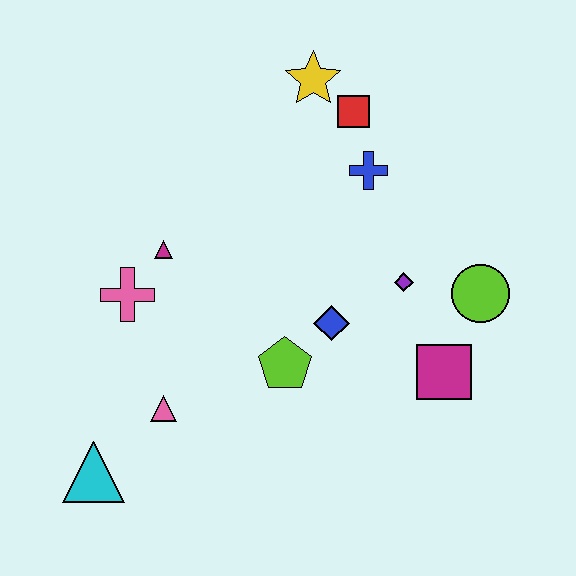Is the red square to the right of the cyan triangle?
Yes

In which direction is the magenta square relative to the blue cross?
The magenta square is below the blue cross.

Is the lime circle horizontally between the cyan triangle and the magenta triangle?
No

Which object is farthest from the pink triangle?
The yellow star is farthest from the pink triangle.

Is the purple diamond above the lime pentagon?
Yes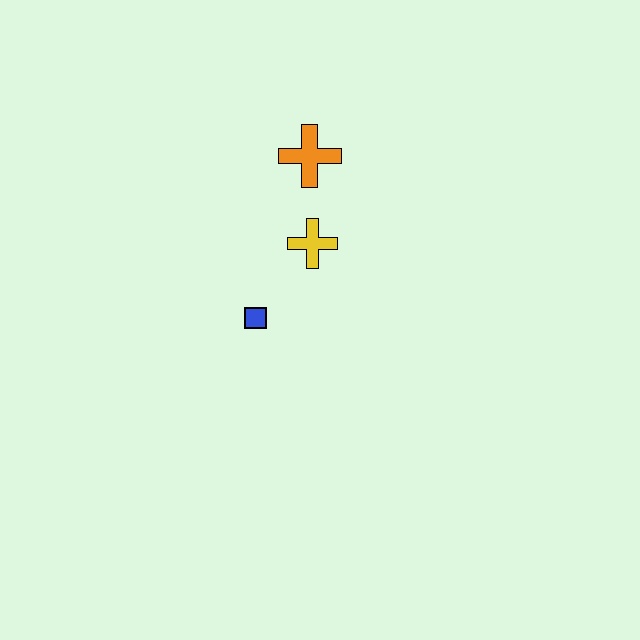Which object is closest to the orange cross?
The yellow cross is closest to the orange cross.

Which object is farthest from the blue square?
The orange cross is farthest from the blue square.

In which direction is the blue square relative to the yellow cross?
The blue square is below the yellow cross.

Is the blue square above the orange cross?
No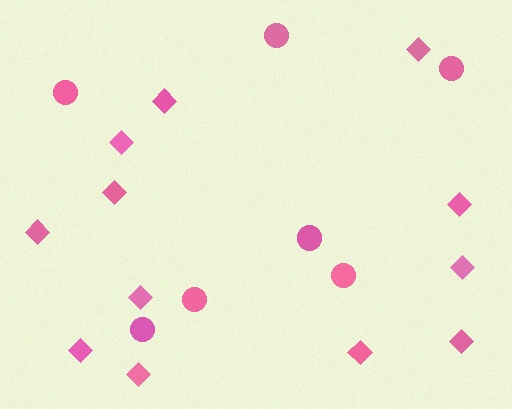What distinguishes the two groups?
There are 2 groups: one group of circles (7) and one group of diamonds (12).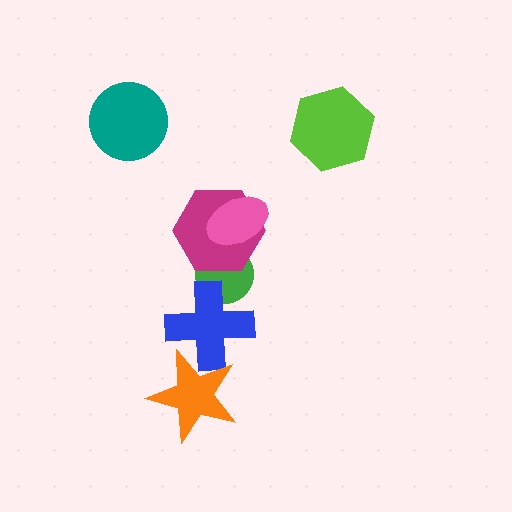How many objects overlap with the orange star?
1 object overlaps with the orange star.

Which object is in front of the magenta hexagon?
The pink ellipse is in front of the magenta hexagon.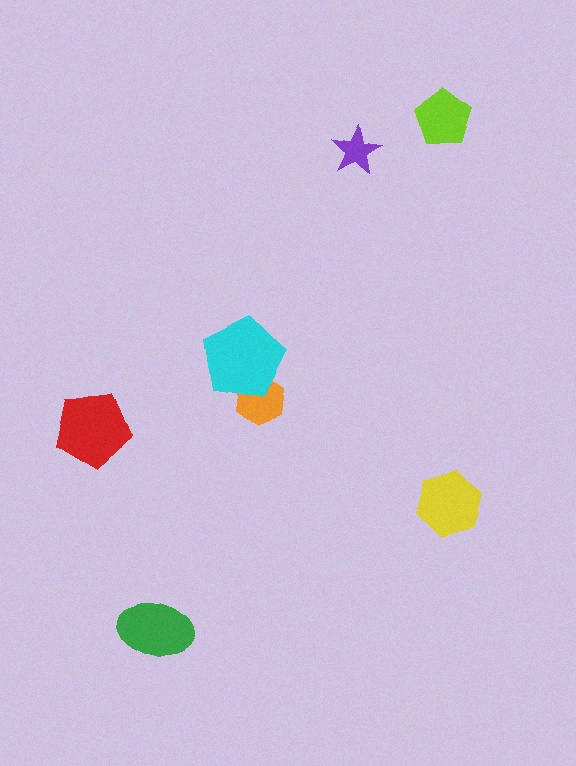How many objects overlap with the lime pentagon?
0 objects overlap with the lime pentagon.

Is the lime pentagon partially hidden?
No, no other shape covers it.